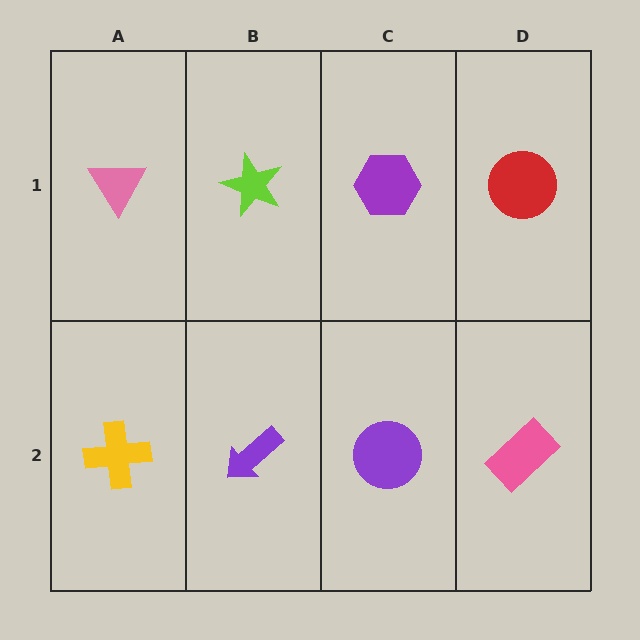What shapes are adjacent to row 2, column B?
A lime star (row 1, column B), a yellow cross (row 2, column A), a purple circle (row 2, column C).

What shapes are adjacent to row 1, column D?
A pink rectangle (row 2, column D), a purple hexagon (row 1, column C).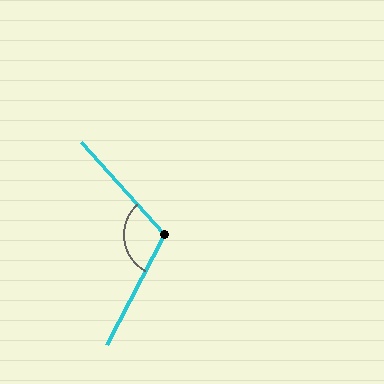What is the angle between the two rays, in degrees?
Approximately 110 degrees.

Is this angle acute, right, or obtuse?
It is obtuse.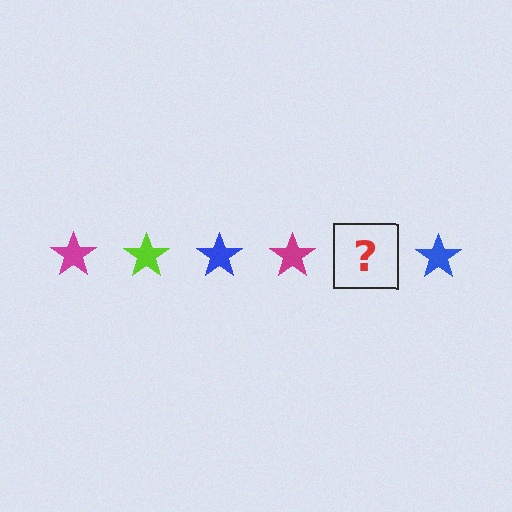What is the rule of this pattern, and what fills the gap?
The rule is that the pattern cycles through magenta, lime, blue stars. The gap should be filled with a lime star.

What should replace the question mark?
The question mark should be replaced with a lime star.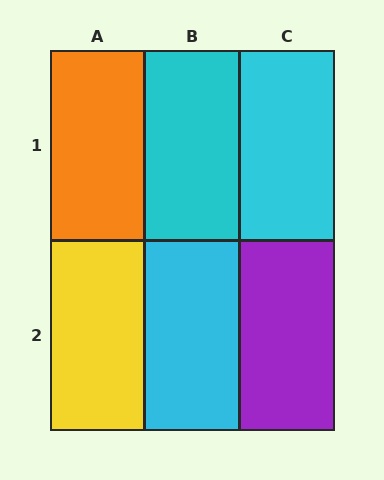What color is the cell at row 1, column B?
Cyan.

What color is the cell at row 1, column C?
Cyan.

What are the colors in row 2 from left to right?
Yellow, cyan, purple.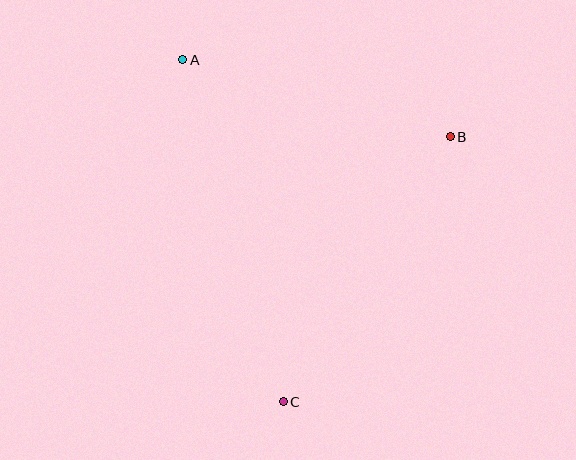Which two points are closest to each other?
Points A and B are closest to each other.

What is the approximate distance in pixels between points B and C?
The distance between B and C is approximately 314 pixels.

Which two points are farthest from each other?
Points A and C are farthest from each other.